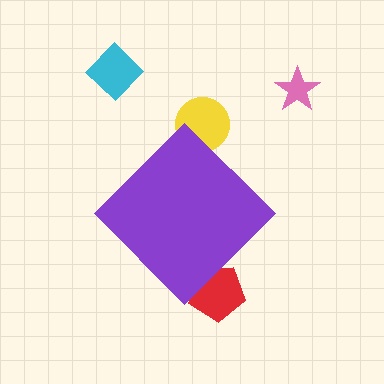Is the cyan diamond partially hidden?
No, the cyan diamond is fully visible.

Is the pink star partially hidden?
No, the pink star is fully visible.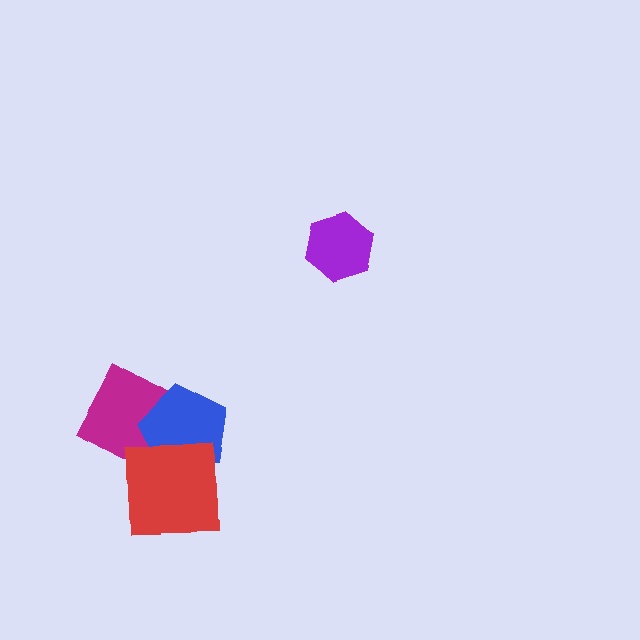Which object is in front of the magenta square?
The blue pentagon is in front of the magenta square.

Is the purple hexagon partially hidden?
No, no other shape covers it.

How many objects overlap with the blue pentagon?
2 objects overlap with the blue pentagon.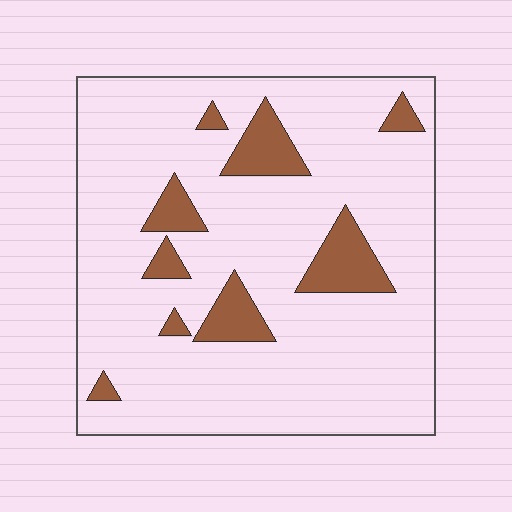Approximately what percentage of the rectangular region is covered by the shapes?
Approximately 15%.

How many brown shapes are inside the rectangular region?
9.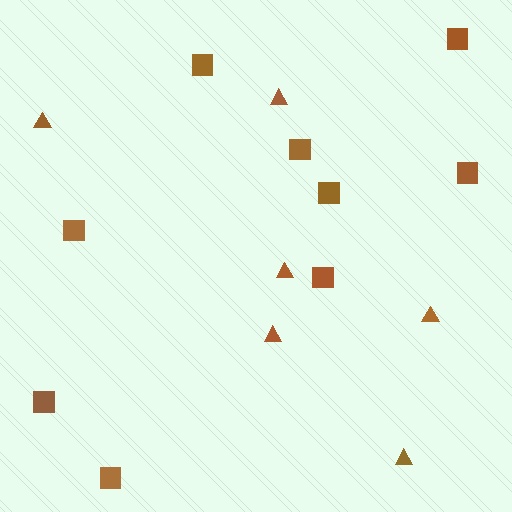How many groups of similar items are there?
There are 2 groups: one group of triangles (6) and one group of squares (9).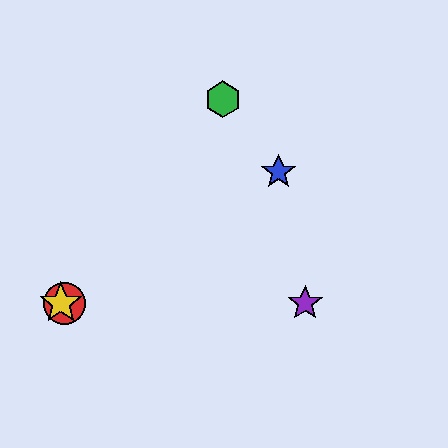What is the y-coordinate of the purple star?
The purple star is at y≈303.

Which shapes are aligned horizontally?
The red circle, the yellow star, the purple star are aligned horizontally.